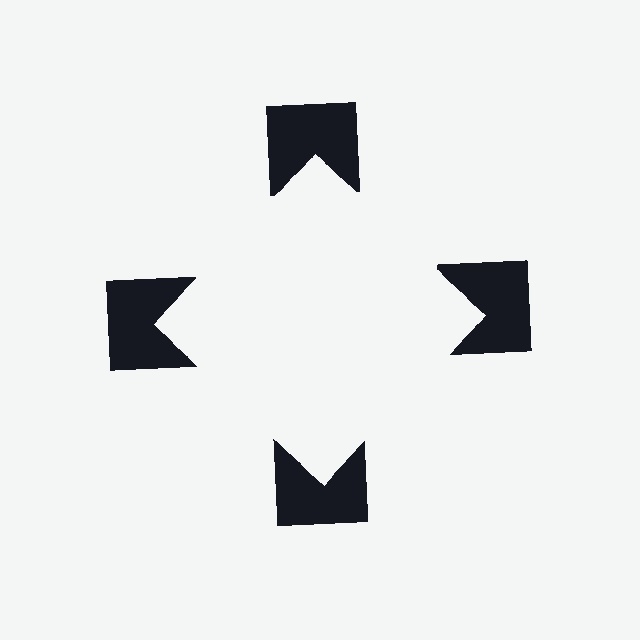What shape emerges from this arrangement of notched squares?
An illusory square — its edges are inferred from the aligned wedge cuts in the notched squares, not physically drawn.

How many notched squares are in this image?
There are 4 — one at each vertex of the illusory square.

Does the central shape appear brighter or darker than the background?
It typically appears slightly brighter than the background, even though no actual brightness change is drawn.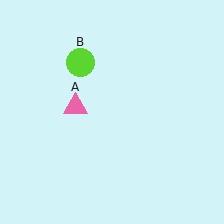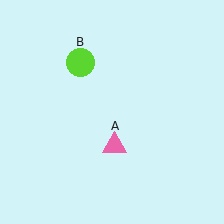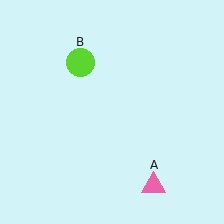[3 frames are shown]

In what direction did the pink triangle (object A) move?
The pink triangle (object A) moved down and to the right.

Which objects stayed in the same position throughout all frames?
Lime circle (object B) remained stationary.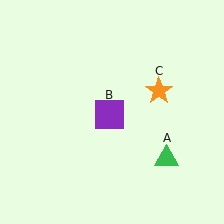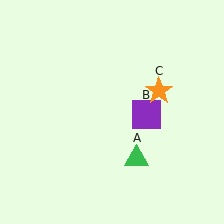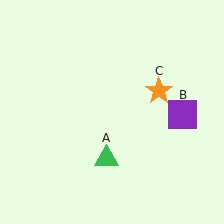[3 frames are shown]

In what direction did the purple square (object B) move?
The purple square (object B) moved right.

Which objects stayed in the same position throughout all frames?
Orange star (object C) remained stationary.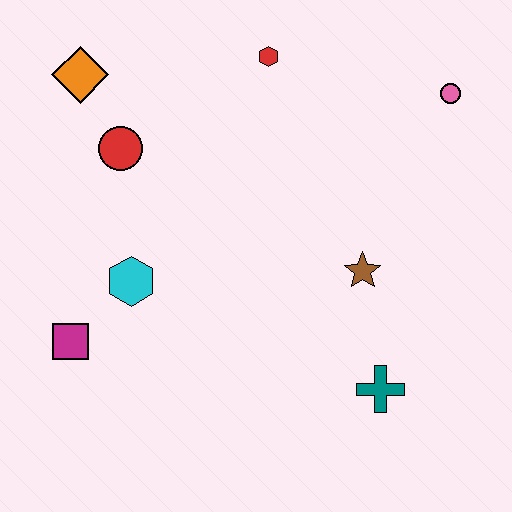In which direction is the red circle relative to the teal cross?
The red circle is to the left of the teal cross.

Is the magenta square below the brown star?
Yes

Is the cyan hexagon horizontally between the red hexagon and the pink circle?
No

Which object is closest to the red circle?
The orange diamond is closest to the red circle.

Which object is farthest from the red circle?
The teal cross is farthest from the red circle.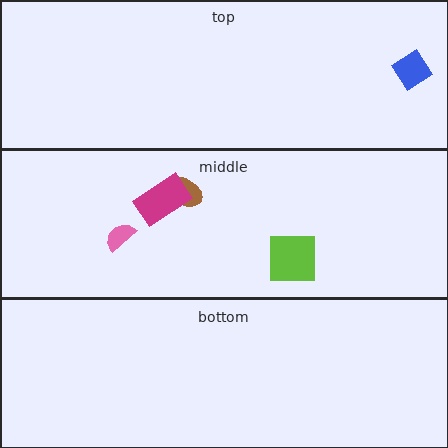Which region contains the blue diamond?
The top region.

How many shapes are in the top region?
1.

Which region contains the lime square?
The middle region.